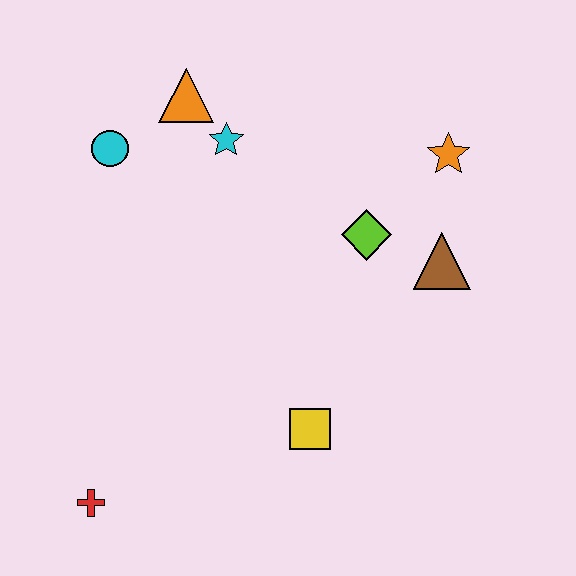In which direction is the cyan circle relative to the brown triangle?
The cyan circle is to the left of the brown triangle.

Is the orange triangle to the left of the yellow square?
Yes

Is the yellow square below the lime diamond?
Yes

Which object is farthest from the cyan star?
The red cross is farthest from the cyan star.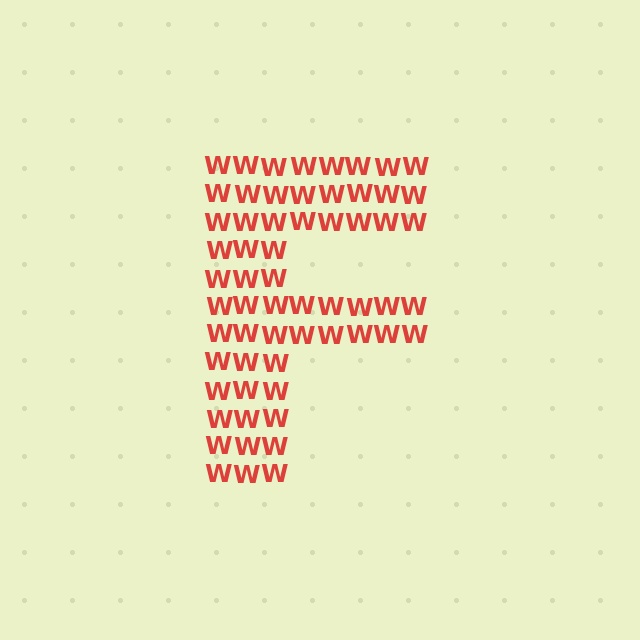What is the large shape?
The large shape is the letter F.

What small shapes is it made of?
It is made of small letter W's.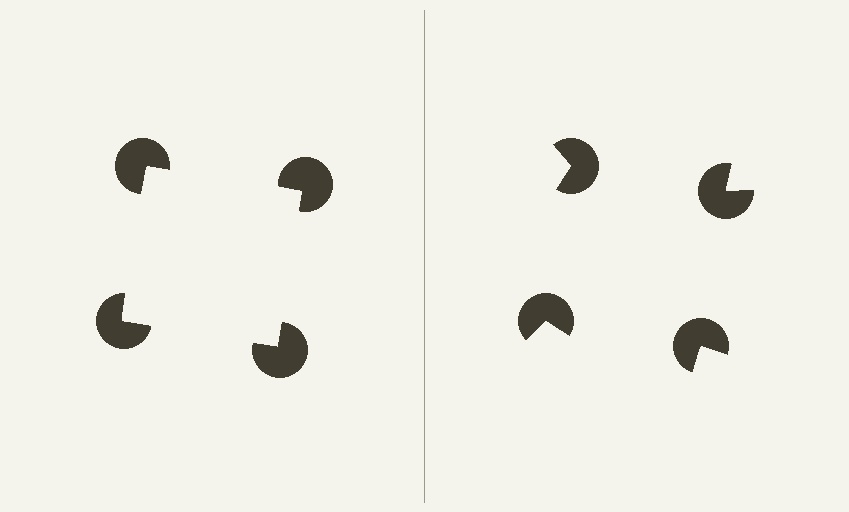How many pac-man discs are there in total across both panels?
8 — 4 on each side.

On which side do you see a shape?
An illusory square appears on the left side. On the right side the wedge cuts are rotated, so no coherent shape forms.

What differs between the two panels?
The pac-man discs are positioned identically on both sides; only the wedge orientations differ. On the left they align to a square; on the right they are misaligned.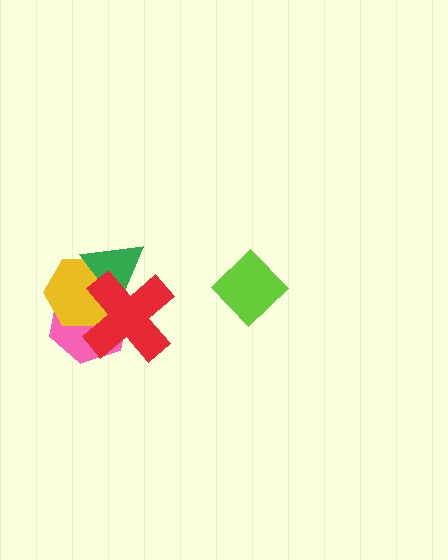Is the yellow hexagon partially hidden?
Yes, it is partially covered by another shape.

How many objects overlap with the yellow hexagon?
3 objects overlap with the yellow hexagon.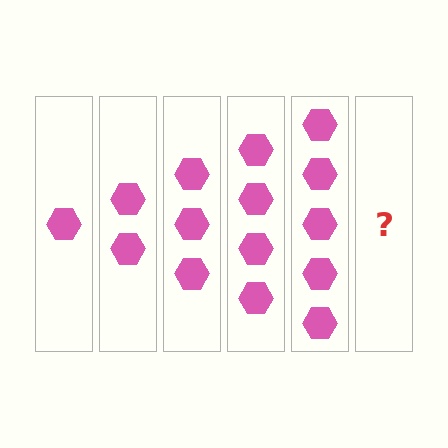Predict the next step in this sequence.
The next step is 6 hexagons.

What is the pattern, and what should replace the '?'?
The pattern is that each step adds one more hexagon. The '?' should be 6 hexagons.